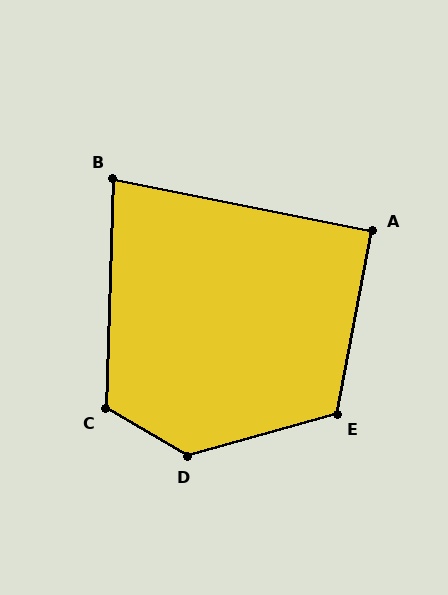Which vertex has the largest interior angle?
D, at approximately 134 degrees.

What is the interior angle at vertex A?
Approximately 91 degrees (approximately right).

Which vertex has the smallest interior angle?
B, at approximately 81 degrees.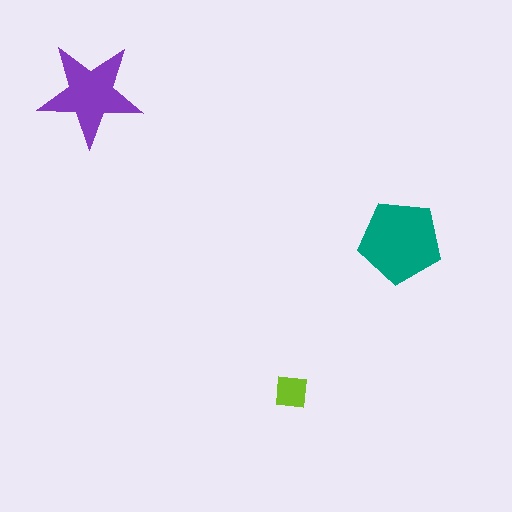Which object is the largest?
The teal pentagon.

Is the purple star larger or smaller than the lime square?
Larger.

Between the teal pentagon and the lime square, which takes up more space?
The teal pentagon.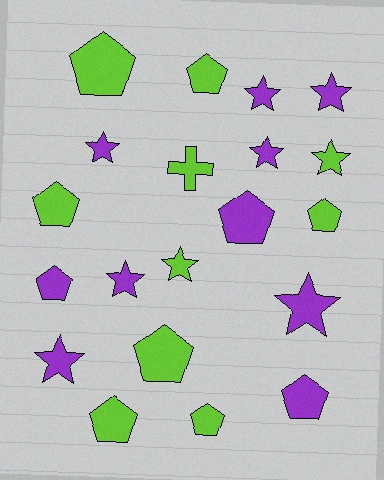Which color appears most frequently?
Lime, with 10 objects.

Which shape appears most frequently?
Pentagon, with 10 objects.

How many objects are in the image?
There are 20 objects.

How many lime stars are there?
There are 2 lime stars.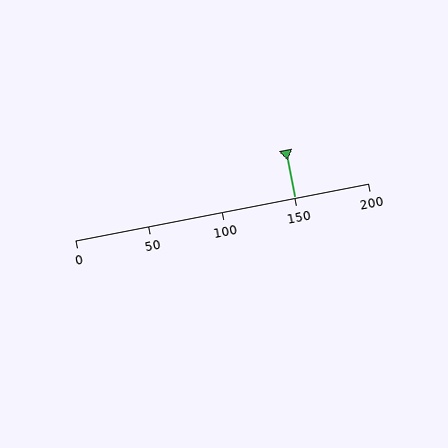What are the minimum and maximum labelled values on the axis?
The axis runs from 0 to 200.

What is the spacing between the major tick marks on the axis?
The major ticks are spaced 50 apart.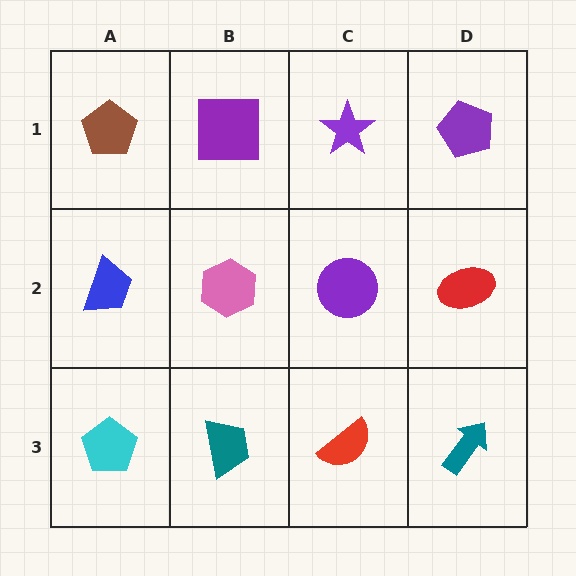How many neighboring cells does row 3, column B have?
3.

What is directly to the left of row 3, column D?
A red semicircle.